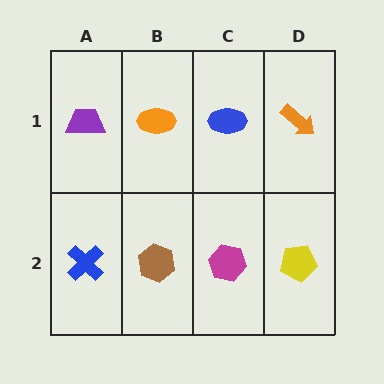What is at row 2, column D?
A yellow pentagon.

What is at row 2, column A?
A blue cross.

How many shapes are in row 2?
4 shapes.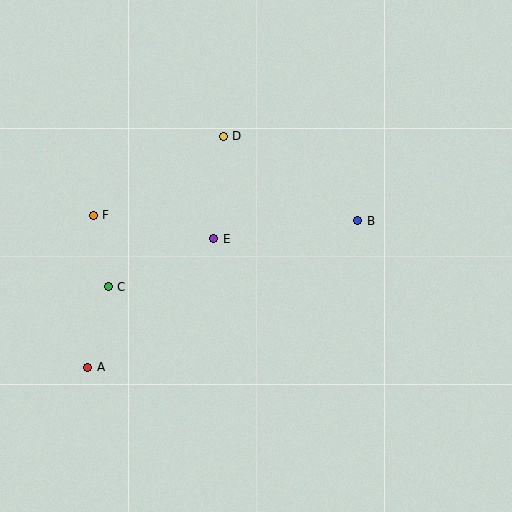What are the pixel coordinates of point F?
Point F is at (93, 215).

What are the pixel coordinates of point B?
Point B is at (358, 221).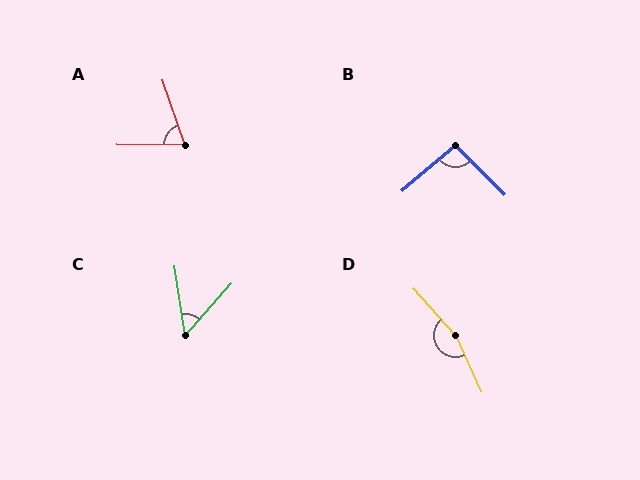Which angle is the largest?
D, at approximately 163 degrees.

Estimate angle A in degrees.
Approximately 71 degrees.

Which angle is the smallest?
C, at approximately 49 degrees.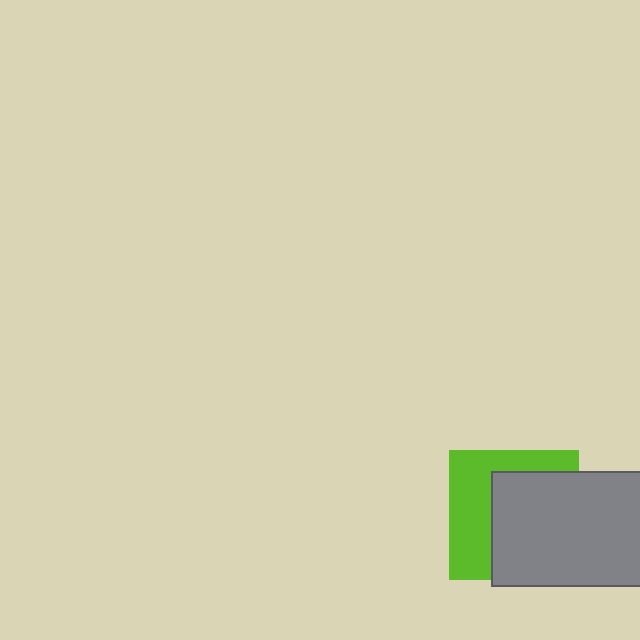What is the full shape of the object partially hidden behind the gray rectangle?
The partially hidden object is a lime square.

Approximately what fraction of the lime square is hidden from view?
Roughly 56% of the lime square is hidden behind the gray rectangle.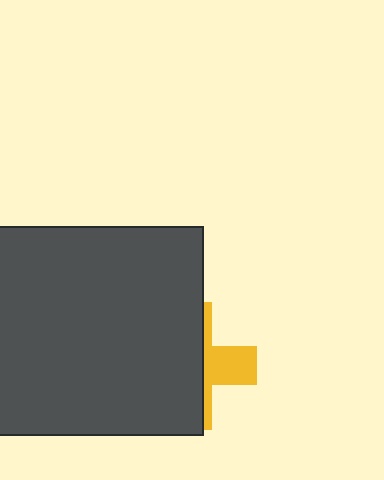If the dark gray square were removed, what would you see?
You would see the complete yellow cross.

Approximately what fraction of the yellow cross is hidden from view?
Roughly 66% of the yellow cross is hidden behind the dark gray square.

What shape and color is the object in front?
The object in front is a dark gray square.